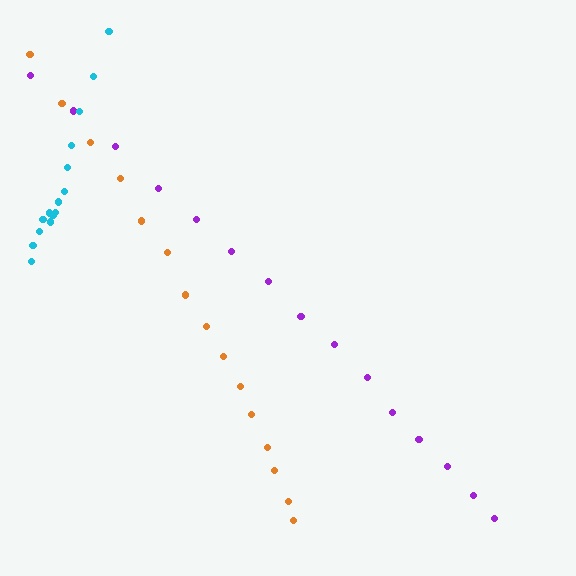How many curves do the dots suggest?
There are 3 distinct paths.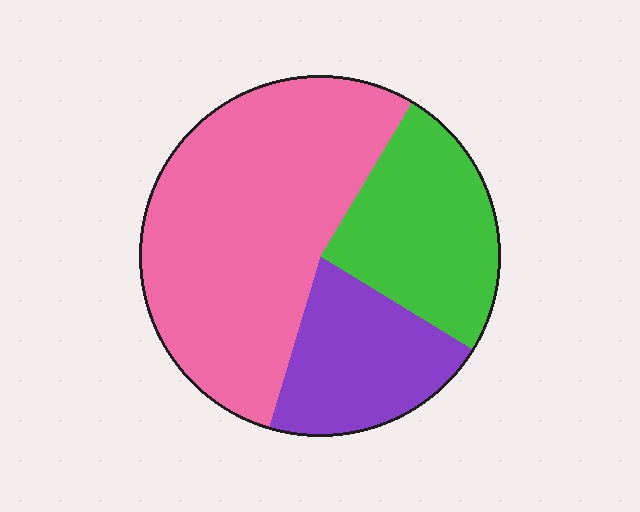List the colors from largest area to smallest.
From largest to smallest: pink, green, purple.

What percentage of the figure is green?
Green covers 25% of the figure.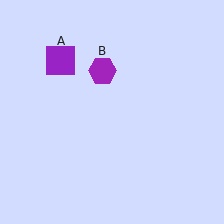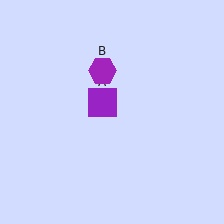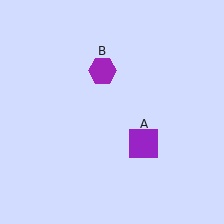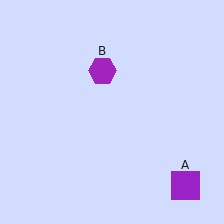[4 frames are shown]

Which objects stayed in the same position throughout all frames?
Purple hexagon (object B) remained stationary.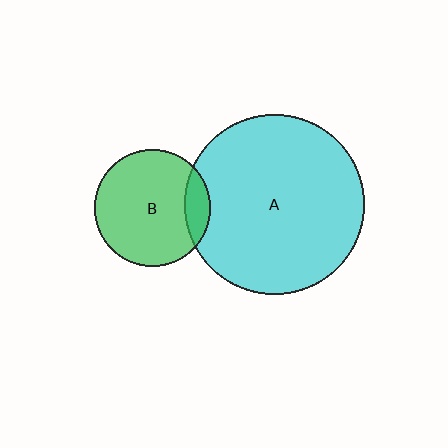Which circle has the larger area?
Circle A (cyan).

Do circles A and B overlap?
Yes.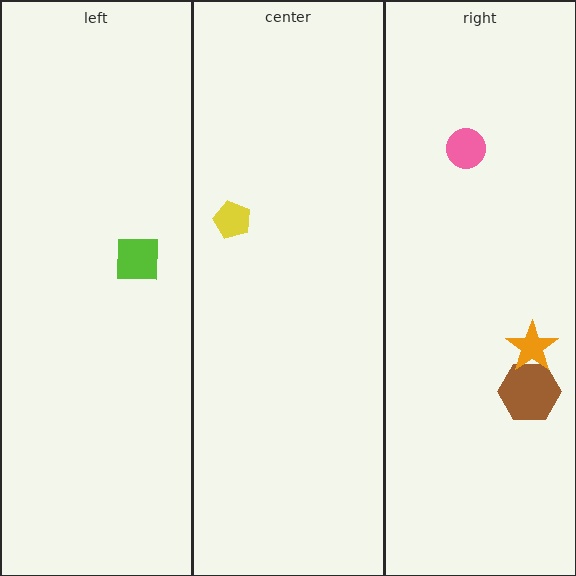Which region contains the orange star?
The right region.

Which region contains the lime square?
The left region.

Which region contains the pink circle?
The right region.